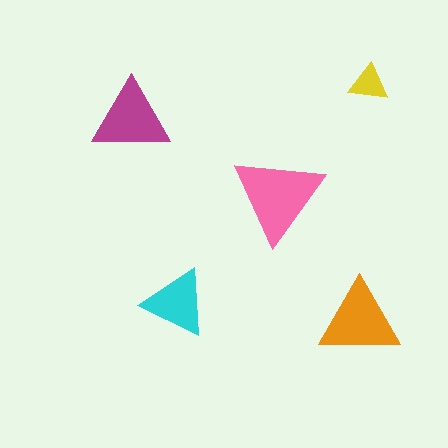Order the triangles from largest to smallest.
the pink one, the orange one, the magenta one, the cyan one, the yellow one.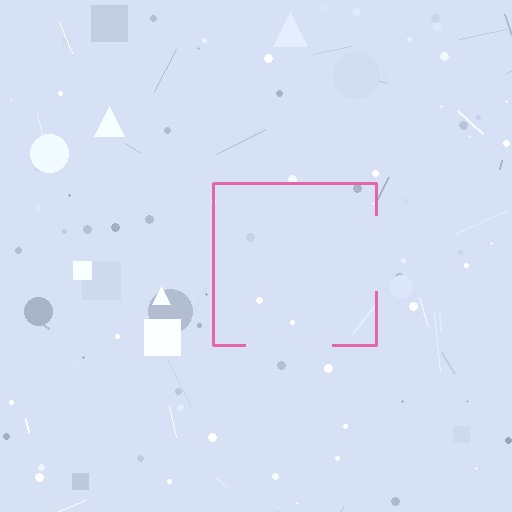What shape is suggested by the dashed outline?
The dashed outline suggests a square.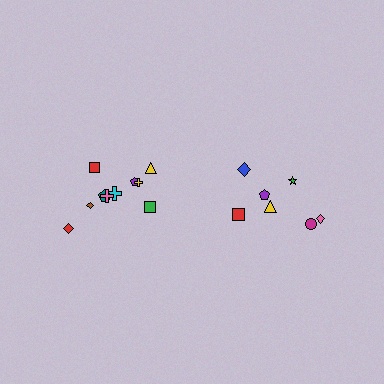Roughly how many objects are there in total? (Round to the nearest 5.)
Roughly 15 objects in total.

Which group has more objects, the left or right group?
The left group.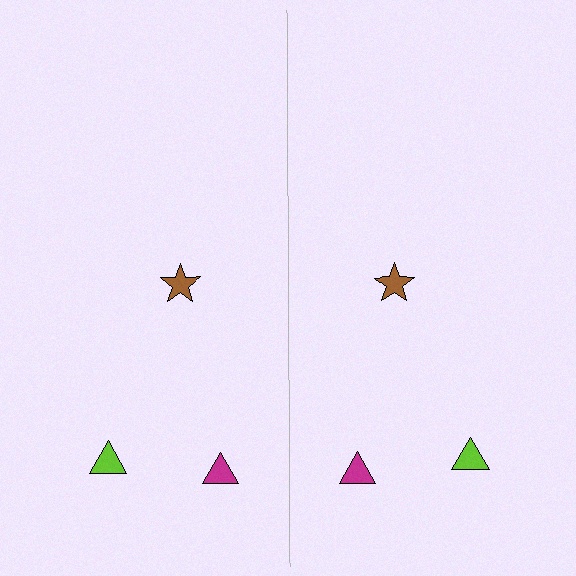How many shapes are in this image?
There are 6 shapes in this image.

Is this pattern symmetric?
Yes, this pattern has bilateral (reflection) symmetry.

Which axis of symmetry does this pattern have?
The pattern has a vertical axis of symmetry running through the center of the image.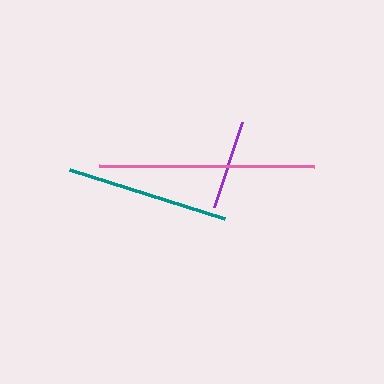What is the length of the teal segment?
The teal segment is approximately 162 pixels long.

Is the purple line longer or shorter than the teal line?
The teal line is longer than the purple line.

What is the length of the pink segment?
The pink segment is approximately 216 pixels long.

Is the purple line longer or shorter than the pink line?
The pink line is longer than the purple line.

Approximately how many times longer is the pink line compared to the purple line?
The pink line is approximately 2.4 times the length of the purple line.